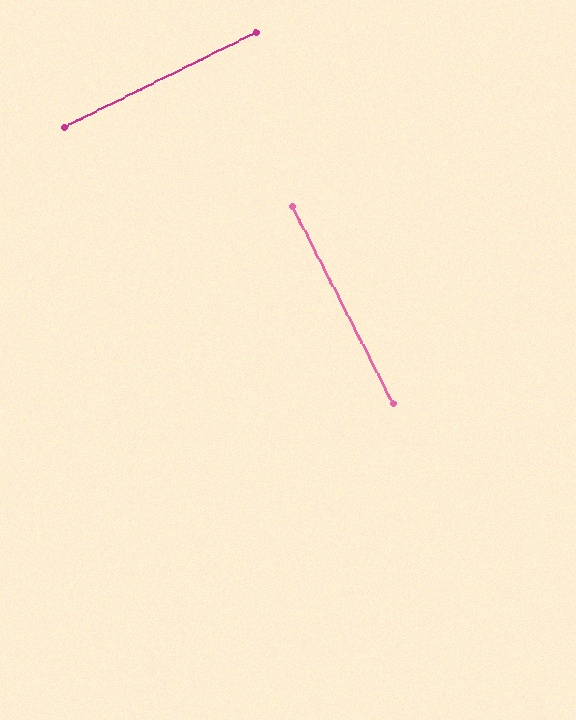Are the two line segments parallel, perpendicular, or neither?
Perpendicular — they meet at approximately 89°.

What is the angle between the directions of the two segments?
Approximately 89 degrees.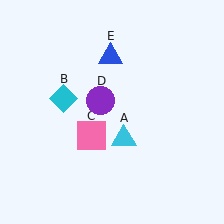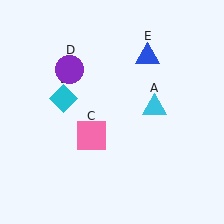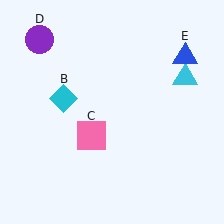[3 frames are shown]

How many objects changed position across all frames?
3 objects changed position: cyan triangle (object A), purple circle (object D), blue triangle (object E).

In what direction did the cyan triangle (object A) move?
The cyan triangle (object A) moved up and to the right.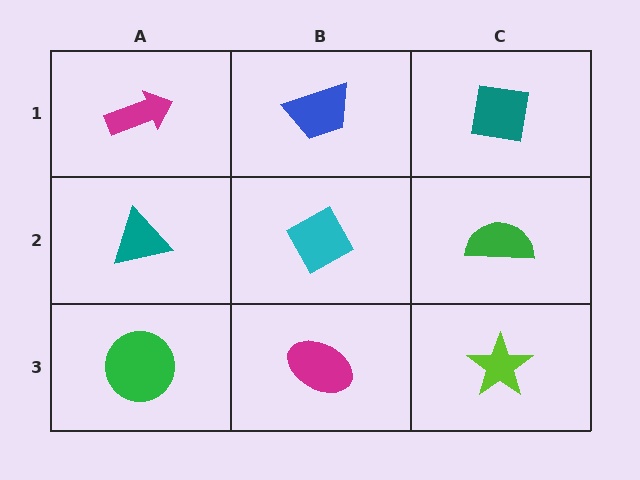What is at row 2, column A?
A teal triangle.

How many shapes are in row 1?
3 shapes.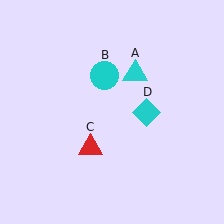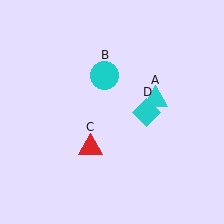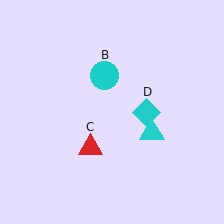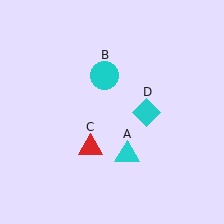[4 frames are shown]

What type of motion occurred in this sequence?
The cyan triangle (object A) rotated clockwise around the center of the scene.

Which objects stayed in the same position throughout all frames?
Cyan circle (object B) and red triangle (object C) and cyan diamond (object D) remained stationary.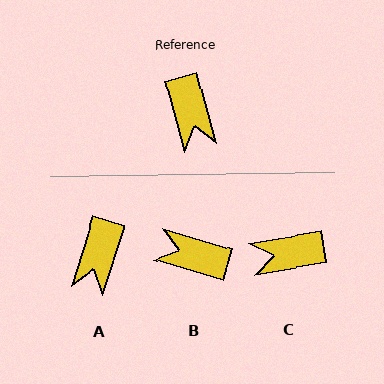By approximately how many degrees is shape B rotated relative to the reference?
Approximately 122 degrees clockwise.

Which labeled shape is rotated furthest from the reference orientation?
B, about 122 degrees away.